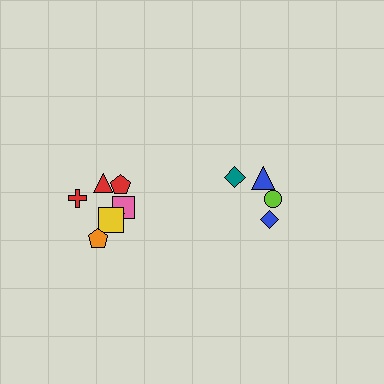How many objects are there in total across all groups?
There are 11 objects.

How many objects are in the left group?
There are 7 objects.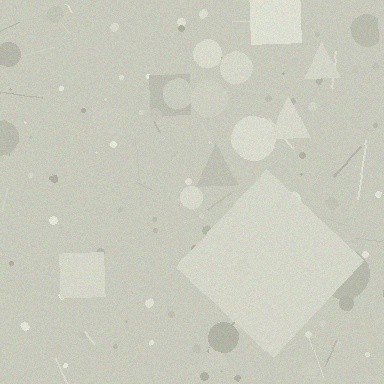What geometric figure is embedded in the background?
A diamond is embedded in the background.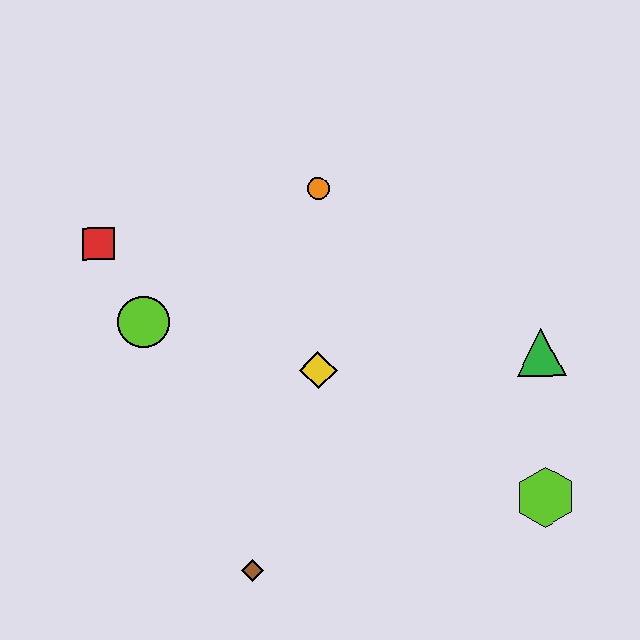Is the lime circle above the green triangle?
Yes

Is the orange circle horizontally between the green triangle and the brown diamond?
Yes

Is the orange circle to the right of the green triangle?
No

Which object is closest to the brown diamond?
The yellow diamond is closest to the brown diamond.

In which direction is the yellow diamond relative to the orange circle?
The yellow diamond is below the orange circle.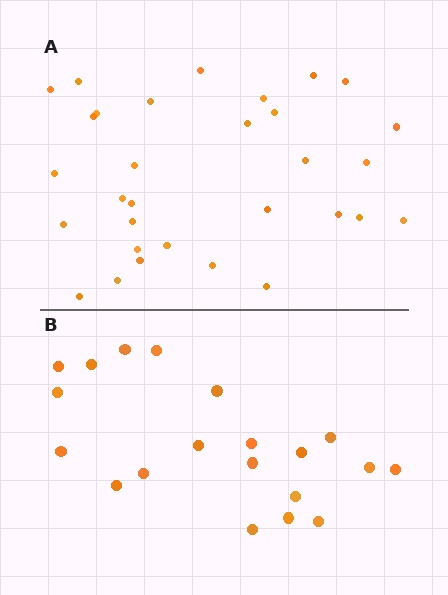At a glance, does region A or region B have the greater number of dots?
Region A (the top region) has more dots.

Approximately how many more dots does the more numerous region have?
Region A has roughly 12 or so more dots than region B.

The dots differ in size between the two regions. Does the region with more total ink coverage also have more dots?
No. Region B has more total ink coverage because its dots are larger, but region A actually contains more individual dots. Total area can be misleading — the number of items is what matters here.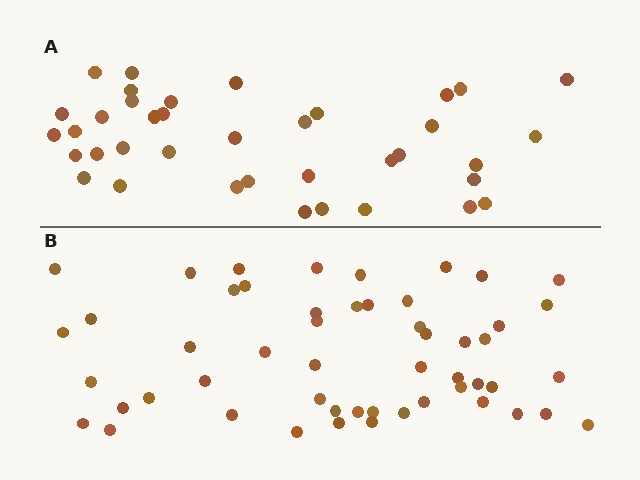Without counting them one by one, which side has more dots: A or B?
Region B (the bottom region) has more dots.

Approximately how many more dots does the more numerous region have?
Region B has approximately 15 more dots than region A.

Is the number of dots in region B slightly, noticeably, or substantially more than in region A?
Region B has noticeably more, but not dramatically so. The ratio is roughly 1.4 to 1.